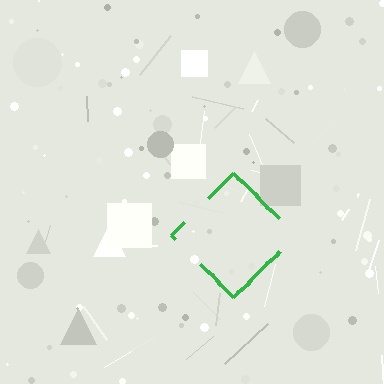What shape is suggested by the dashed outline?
The dashed outline suggests a diamond.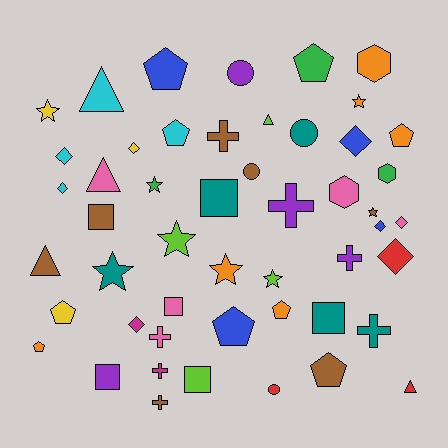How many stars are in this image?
There are 8 stars.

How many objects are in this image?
There are 50 objects.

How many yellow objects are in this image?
There are 3 yellow objects.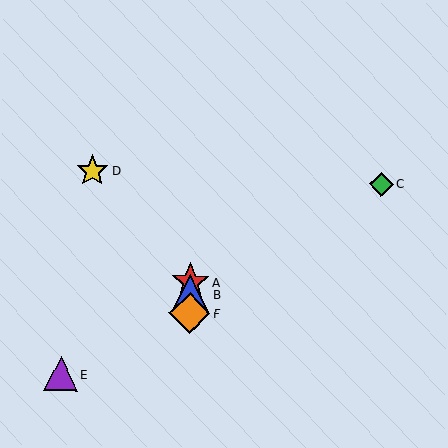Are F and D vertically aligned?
No, F is at x≈190 and D is at x≈92.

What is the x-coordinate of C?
Object C is at x≈381.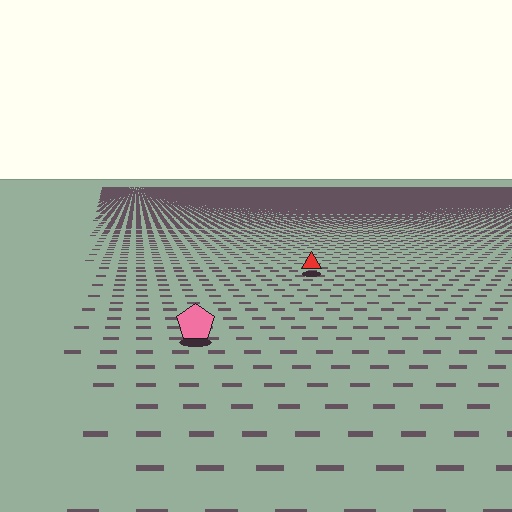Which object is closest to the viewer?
The pink pentagon is closest. The texture marks near it are larger and more spread out.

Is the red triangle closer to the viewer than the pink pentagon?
No. The pink pentagon is closer — you can tell from the texture gradient: the ground texture is coarser near it.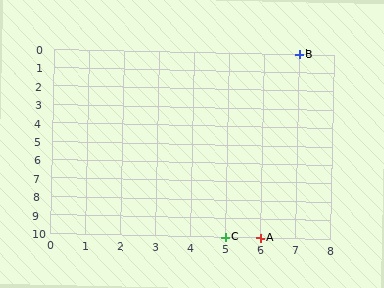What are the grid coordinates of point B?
Point B is at grid coordinates (7, 0).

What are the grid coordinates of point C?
Point C is at grid coordinates (5, 10).